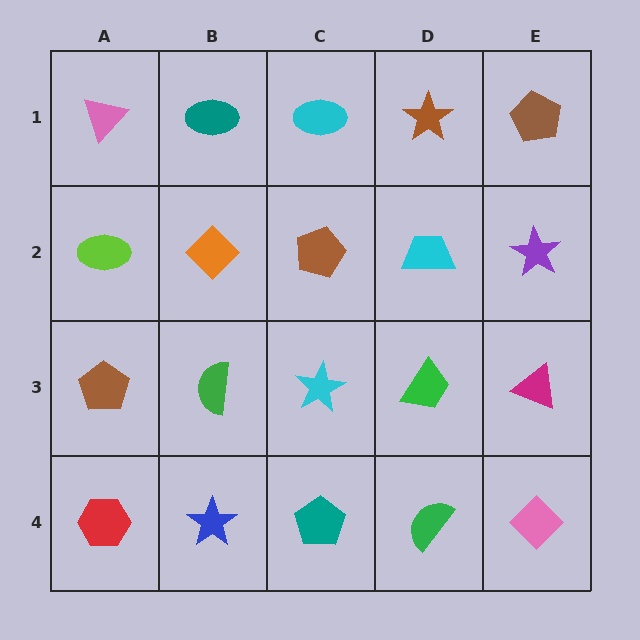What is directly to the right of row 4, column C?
A green semicircle.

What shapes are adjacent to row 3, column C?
A brown pentagon (row 2, column C), a teal pentagon (row 4, column C), a green semicircle (row 3, column B), a green trapezoid (row 3, column D).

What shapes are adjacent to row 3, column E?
A purple star (row 2, column E), a pink diamond (row 4, column E), a green trapezoid (row 3, column D).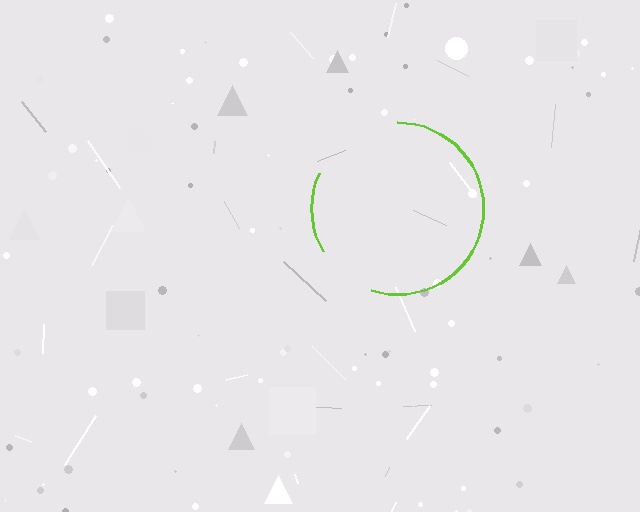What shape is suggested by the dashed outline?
The dashed outline suggests a circle.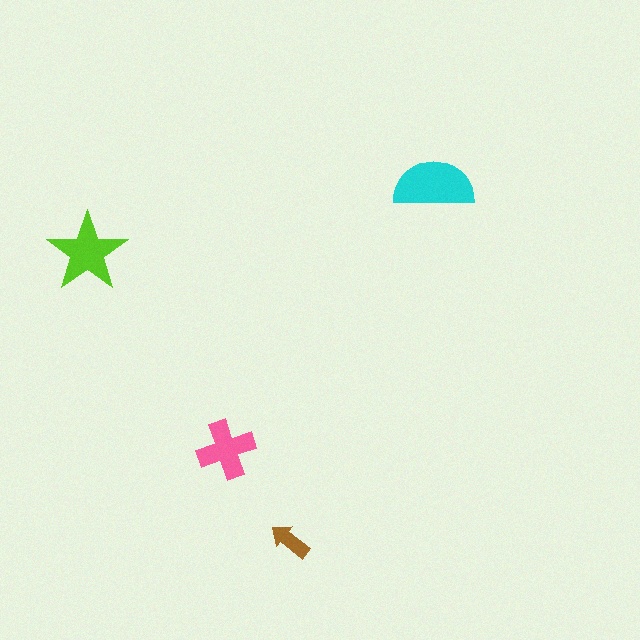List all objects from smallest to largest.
The brown arrow, the pink cross, the lime star, the cyan semicircle.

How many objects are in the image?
There are 4 objects in the image.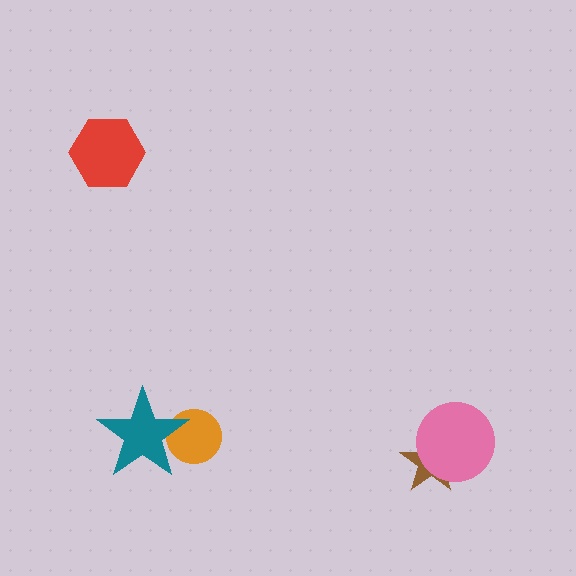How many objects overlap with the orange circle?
1 object overlaps with the orange circle.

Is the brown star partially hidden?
Yes, it is partially covered by another shape.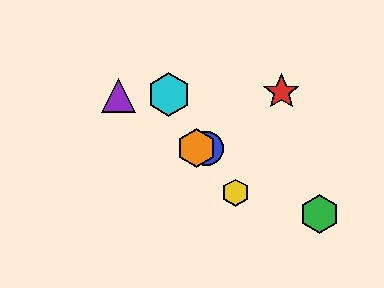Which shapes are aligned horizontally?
The blue circle, the orange hexagon are aligned horizontally.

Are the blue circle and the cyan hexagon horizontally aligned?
No, the blue circle is at y≈148 and the cyan hexagon is at y≈94.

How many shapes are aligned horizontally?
2 shapes (the blue circle, the orange hexagon) are aligned horizontally.